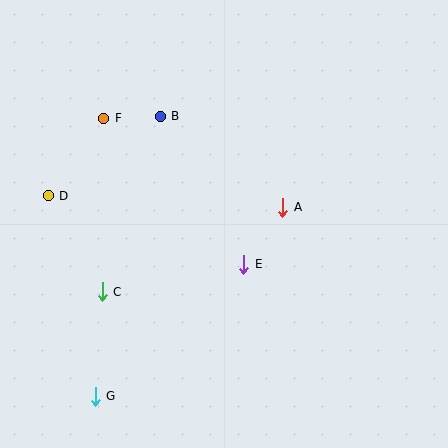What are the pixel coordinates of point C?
Point C is at (102, 292).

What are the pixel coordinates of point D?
Point D is at (48, 196).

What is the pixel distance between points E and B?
The distance between E and B is 170 pixels.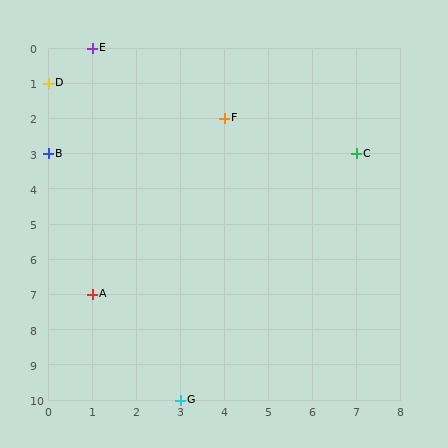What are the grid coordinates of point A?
Point A is at grid coordinates (1, 7).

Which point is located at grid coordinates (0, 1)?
Point D is at (0, 1).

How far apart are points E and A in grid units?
Points E and A are 7 rows apart.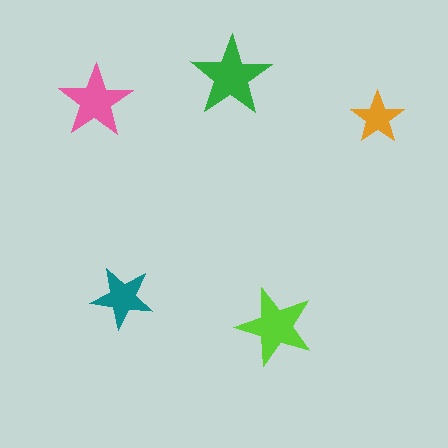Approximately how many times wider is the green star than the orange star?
About 1.5 times wider.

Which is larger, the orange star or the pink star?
The pink one.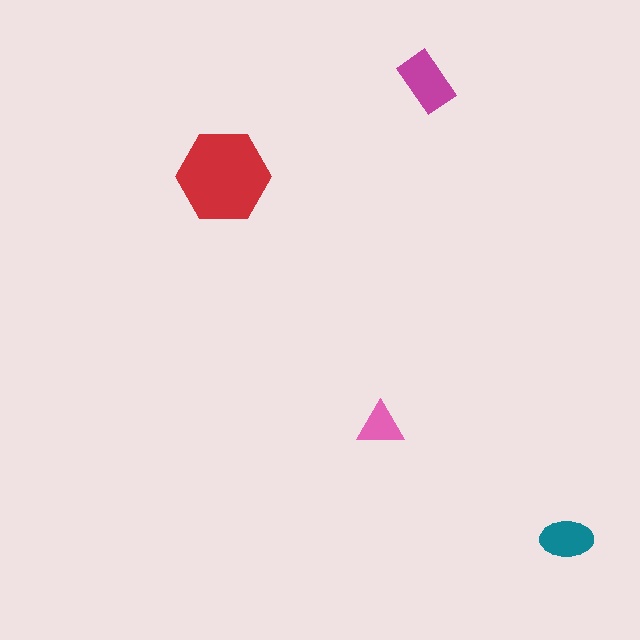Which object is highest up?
The magenta rectangle is topmost.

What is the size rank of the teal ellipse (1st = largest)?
3rd.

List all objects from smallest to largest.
The pink triangle, the teal ellipse, the magenta rectangle, the red hexagon.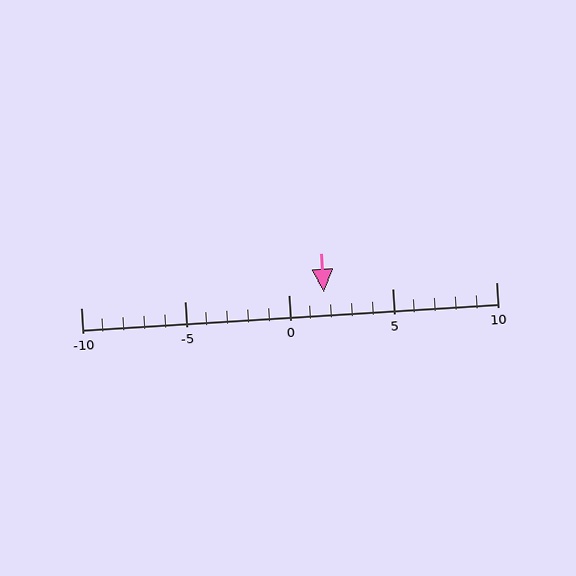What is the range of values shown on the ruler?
The ruler shows values from -10 to 10.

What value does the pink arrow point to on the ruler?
The pink arrow points to approximately 2.